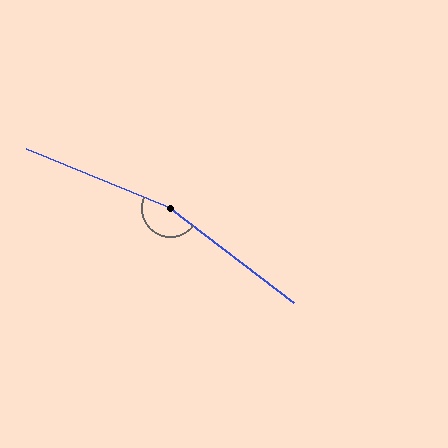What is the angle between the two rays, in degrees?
Approximately 165 degrees.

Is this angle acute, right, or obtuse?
It is obtuse.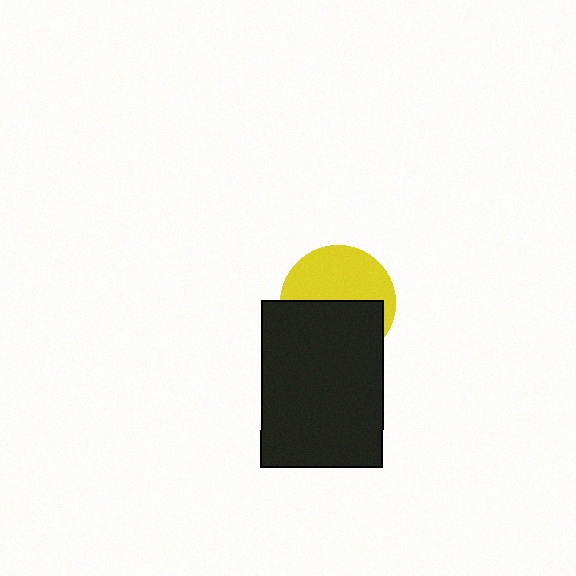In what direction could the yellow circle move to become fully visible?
The yellow circle could move up. That would shift it out from behind the black rectangle entirely.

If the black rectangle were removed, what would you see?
You would see the complete yellow circle.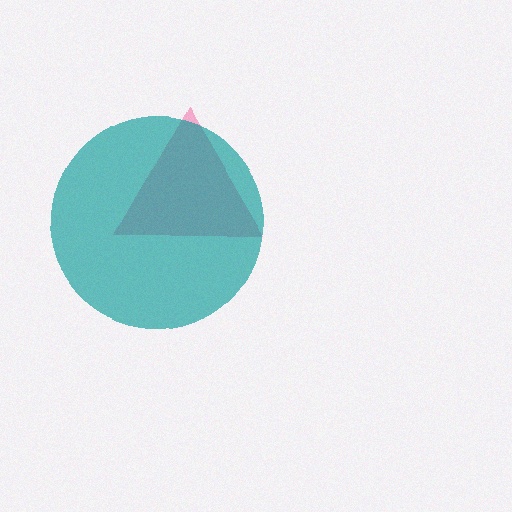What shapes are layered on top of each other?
The layered shapes are: a pink triangle, a teal circle.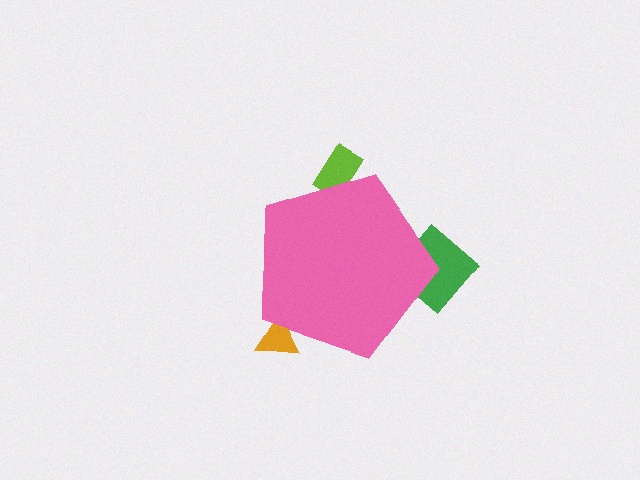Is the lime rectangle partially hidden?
Yes, the lime rectangle is partially hidden behind the pink pentagon.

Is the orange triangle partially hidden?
Yes, the orange triangle is partially hidden behind the pink pentagon.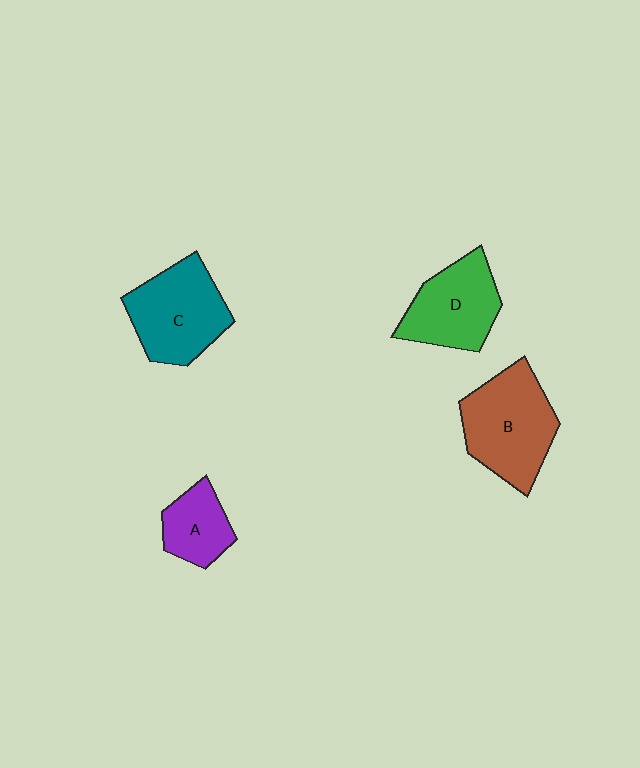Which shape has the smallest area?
Shape A (purple).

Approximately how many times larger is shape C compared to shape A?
Approximately 1.8 times.